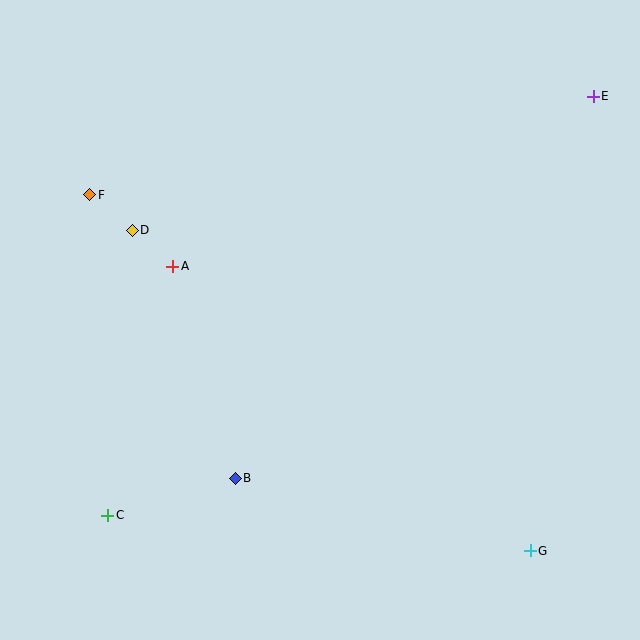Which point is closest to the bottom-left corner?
Point C is closest to the bottom-left corner.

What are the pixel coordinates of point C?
Point C is at (108, 515).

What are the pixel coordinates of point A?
Point A is at (173, 266).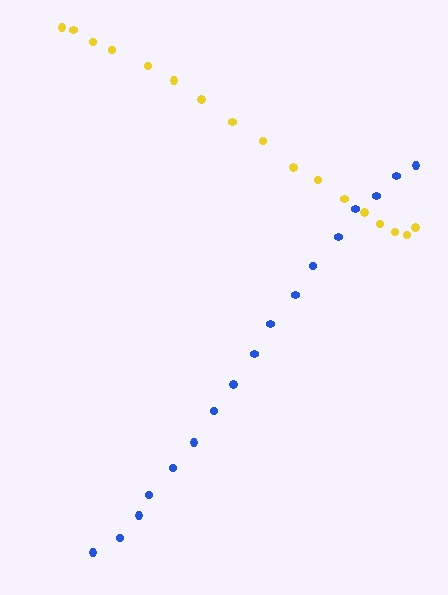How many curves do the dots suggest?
There are 2 distinct paths.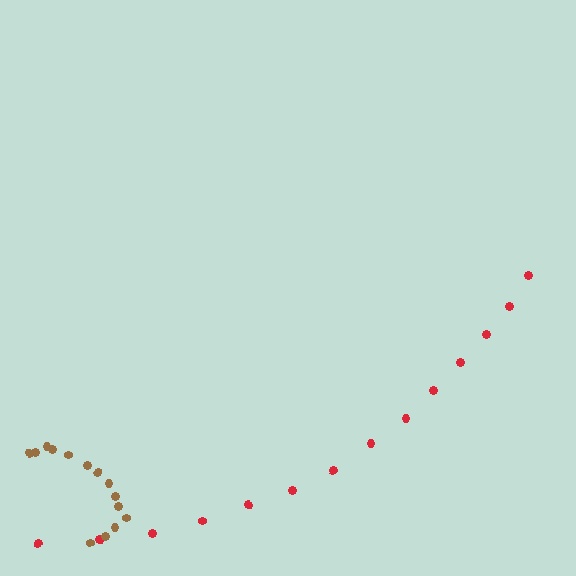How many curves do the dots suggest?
There are 2 distinct paths.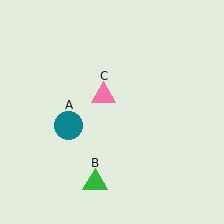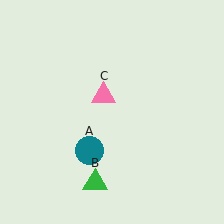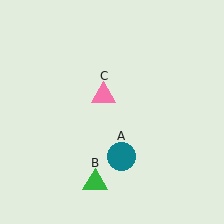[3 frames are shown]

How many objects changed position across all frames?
1 object changed position: teal circle (object A).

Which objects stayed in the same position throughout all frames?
Green triangle (object B) and pink triangle (object C) remained stationary.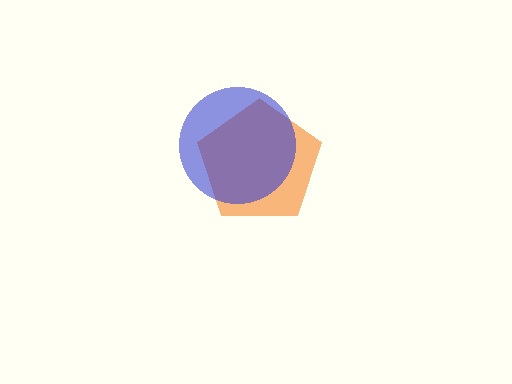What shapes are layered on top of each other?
The layered shapes are: an orange pentagon, a blue circle.